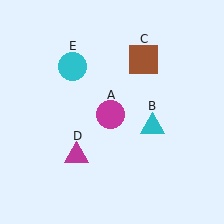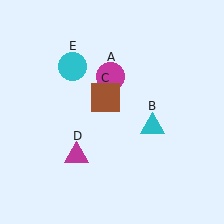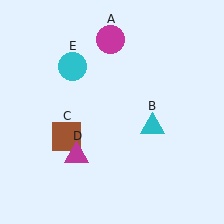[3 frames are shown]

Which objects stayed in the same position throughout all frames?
Cyan triangle (object B) and magenta triangle (object D) and cyan circle (object E) remained stationary.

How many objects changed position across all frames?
2 objects changed position: magenta circle (object A), brown square (object C).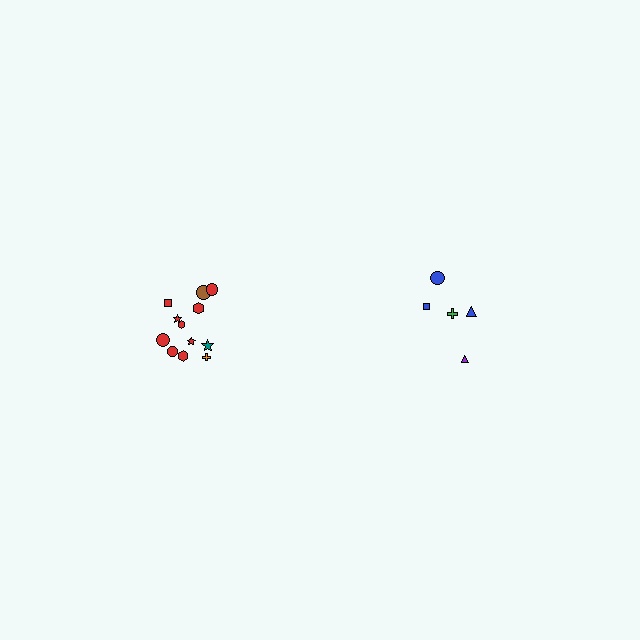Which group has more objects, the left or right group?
The left group.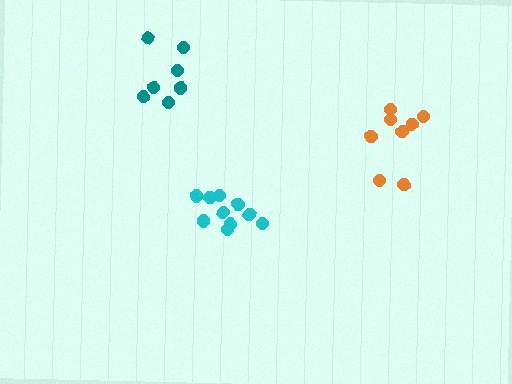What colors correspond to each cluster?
The clusters are colored: teal, orange, cyan.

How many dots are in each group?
Group 1: 7 dots, Group 2: 8 dots, Group 3: 10 dots (25 total).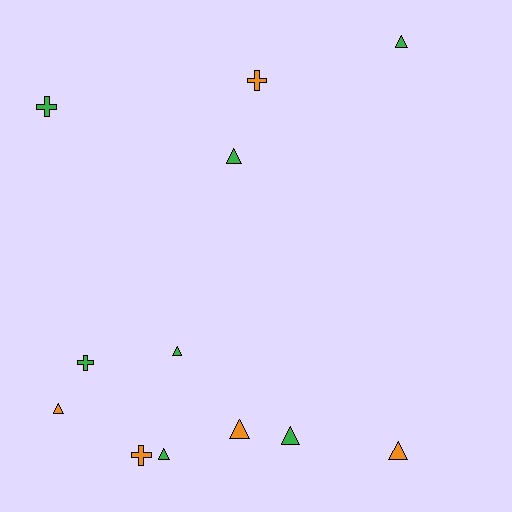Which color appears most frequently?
Green, with 7 objects.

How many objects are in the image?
There are 12 objects.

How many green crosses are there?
There are 2 green crosses.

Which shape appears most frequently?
Triangle, with 8 objects.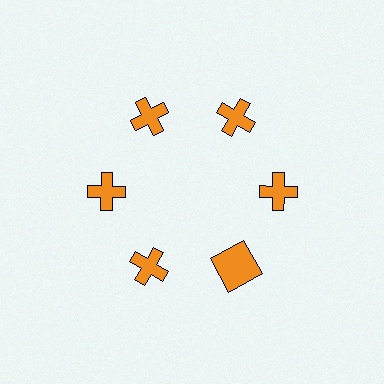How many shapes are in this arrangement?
There are 6 shapes arranged in a ring pattern.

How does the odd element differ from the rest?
It has a different shape: square instead of cross.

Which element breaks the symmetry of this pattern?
The orange square at roughly the 5 o'clock position breaks the symmetry. All other shapes are orange crosses.